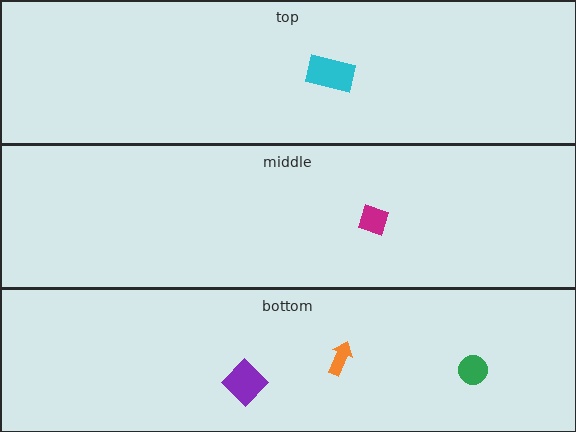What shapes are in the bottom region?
The orange arrow, the purple diamond, the green circle.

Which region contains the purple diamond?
The bottom region.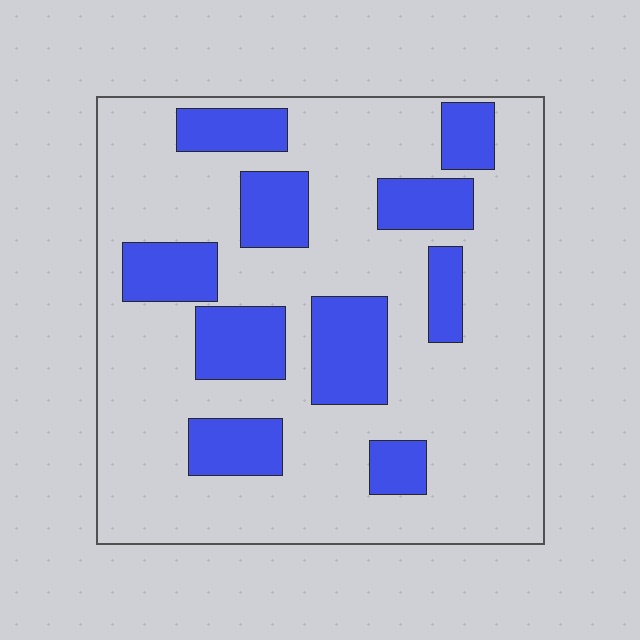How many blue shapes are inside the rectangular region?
10.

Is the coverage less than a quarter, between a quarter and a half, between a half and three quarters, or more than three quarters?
Between a quarter and a half.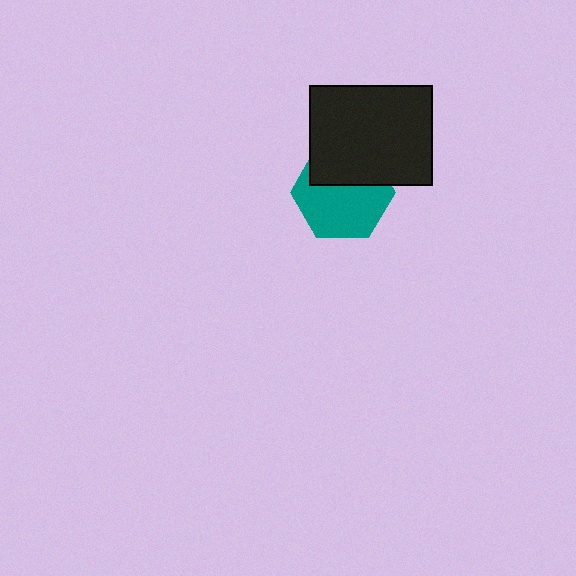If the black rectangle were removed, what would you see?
You would see the complete teal hexagon.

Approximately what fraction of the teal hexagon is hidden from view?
Roughly 38% of the teal hexagon is hidden behind the black rectangle.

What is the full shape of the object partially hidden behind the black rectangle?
The partially hidden object is a teal hexagon.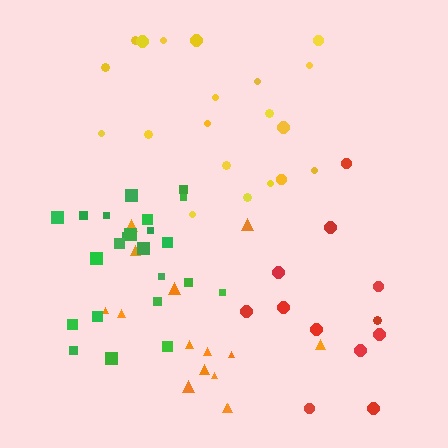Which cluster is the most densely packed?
Green.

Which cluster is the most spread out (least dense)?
Red.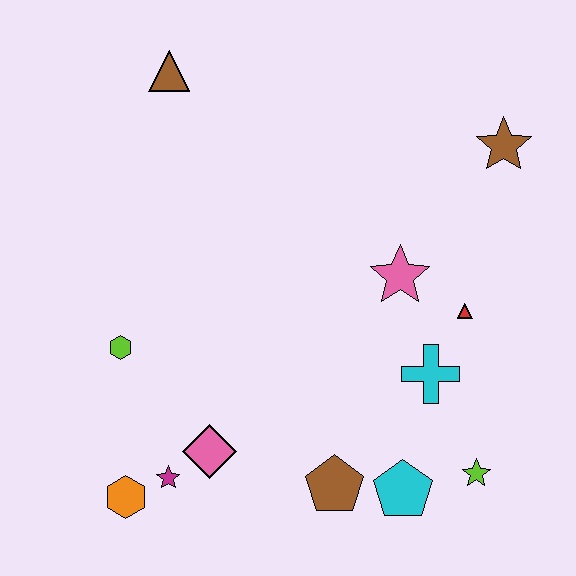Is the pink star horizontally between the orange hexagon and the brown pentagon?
No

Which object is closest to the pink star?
The red triangle is closest to the pink star.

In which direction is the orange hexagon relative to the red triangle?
The orange hexagon is to the left of the red triangle.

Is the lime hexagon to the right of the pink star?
No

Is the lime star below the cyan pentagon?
No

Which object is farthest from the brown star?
The orange hexagon is farthest from the brown star.